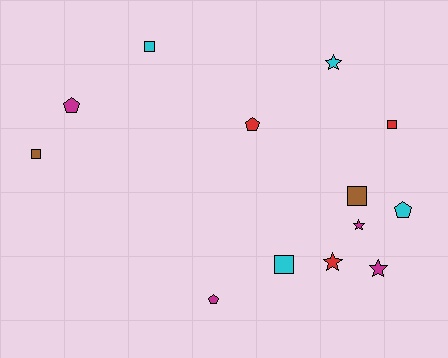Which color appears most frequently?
Magenta, with 4 objects.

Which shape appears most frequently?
Square, with 5 objects.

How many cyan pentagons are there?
There is 1 cyan pentagon.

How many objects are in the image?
There are 13 objects.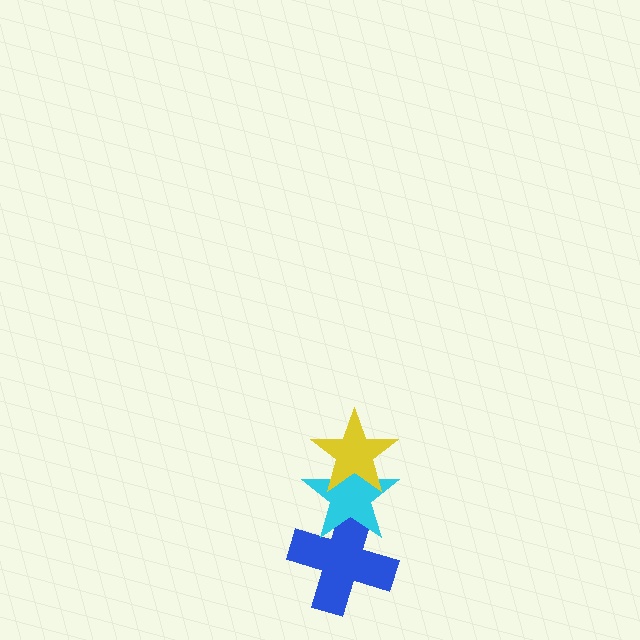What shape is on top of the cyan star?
The yellow star is on top of the cyan star.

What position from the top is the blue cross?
The blue cross is 3rd from the top.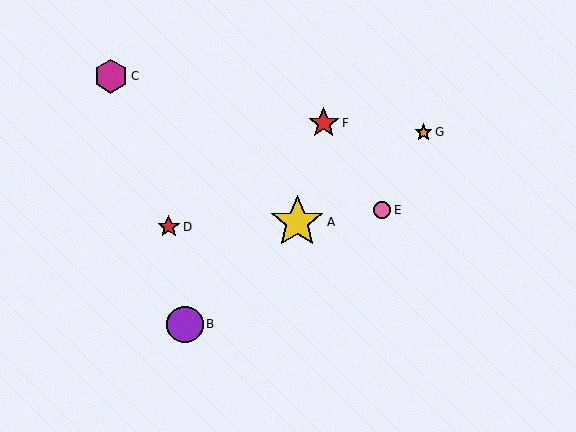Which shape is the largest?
The yellow star (labeled A) is the largest.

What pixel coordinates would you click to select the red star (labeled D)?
Click at (169, 227) to select the red star D.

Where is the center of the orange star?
The center of the orange star is at (424, 132).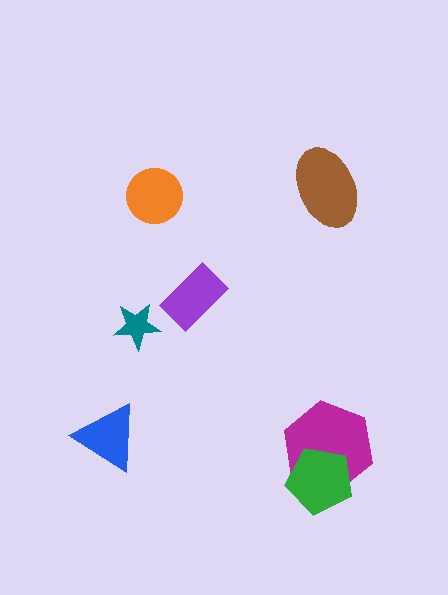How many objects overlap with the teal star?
0 objects overlap with the teal star.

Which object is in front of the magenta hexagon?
The green pentagon is in front of the magenta hexagon.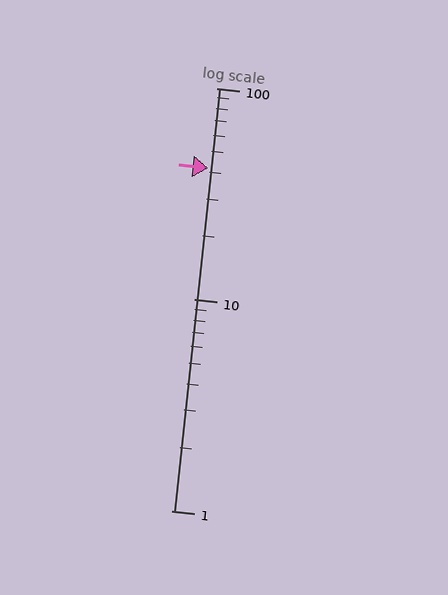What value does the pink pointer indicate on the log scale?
The pointer indicates approximately 42.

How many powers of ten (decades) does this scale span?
The scale spans 2 decades, from 1 to 100.